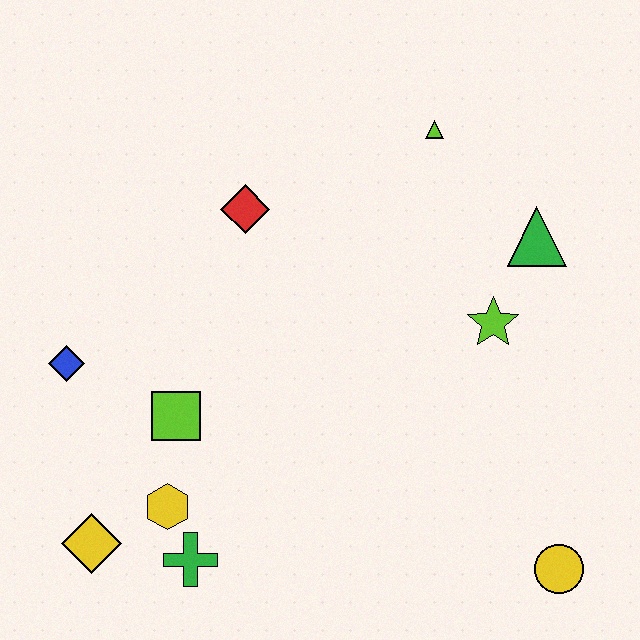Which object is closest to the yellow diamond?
The yellow hexagon is closest to the yellow diamond.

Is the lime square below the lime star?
Yes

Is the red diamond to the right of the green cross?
Yes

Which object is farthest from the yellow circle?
The blue diamond is farthest from the yellow circle.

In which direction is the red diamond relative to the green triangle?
The red diamond is to the left of the green triangle.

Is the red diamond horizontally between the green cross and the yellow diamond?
No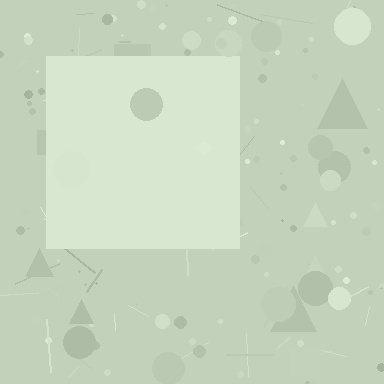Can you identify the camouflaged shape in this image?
The camouflaged shape is a square.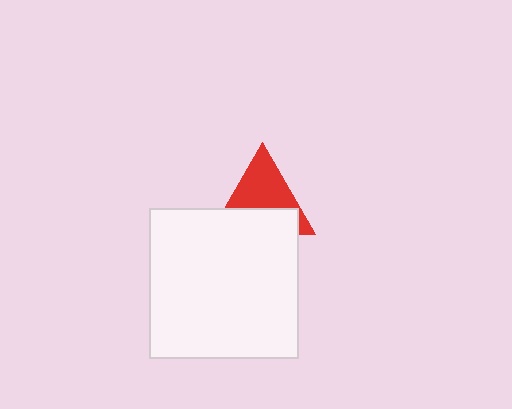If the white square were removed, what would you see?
You would see the complete red triangle.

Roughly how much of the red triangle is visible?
About half of it is visible (roughly 54%).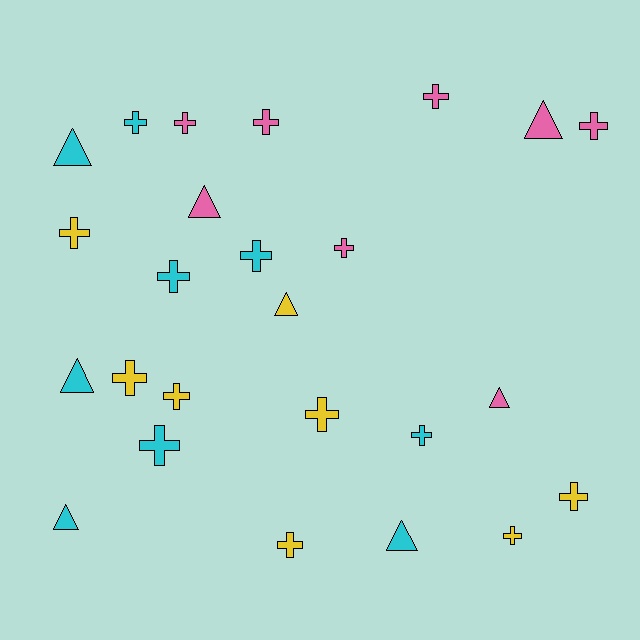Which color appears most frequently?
Cyan, with 9 objects.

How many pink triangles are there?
There are 3 pink triangles.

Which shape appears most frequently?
Cross, with 17 objects.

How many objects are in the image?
There are 25 objects.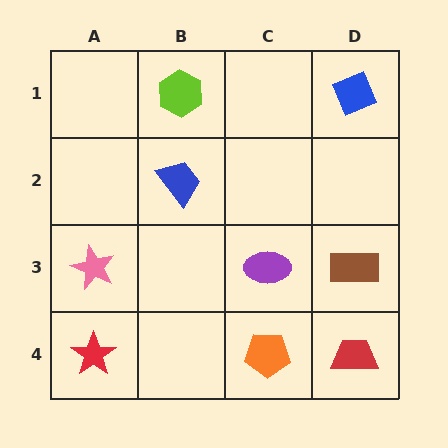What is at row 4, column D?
A red trapezoid.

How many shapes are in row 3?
3 shapes.